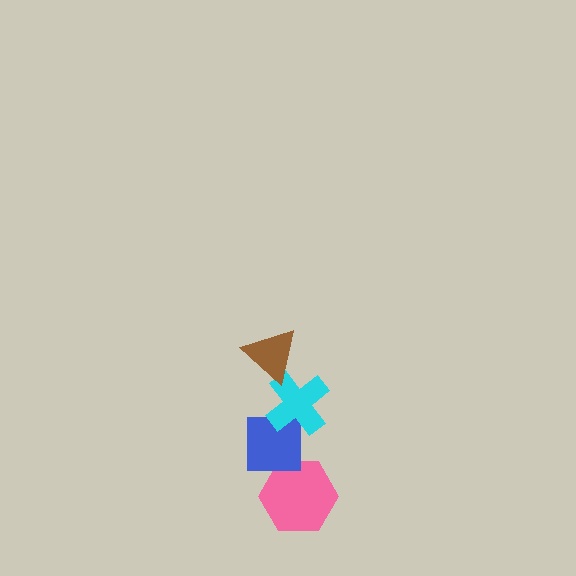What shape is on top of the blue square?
The cyan cross is on top of the blue square.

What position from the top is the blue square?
The blue square is 3rd from the top.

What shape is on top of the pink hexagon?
The blue square is on top of the pink hexagon.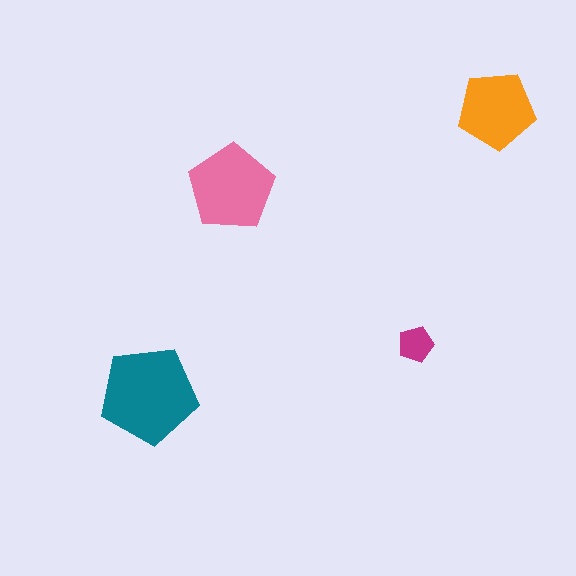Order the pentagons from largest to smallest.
the teal one, the pink one, the orange one, the magenta one.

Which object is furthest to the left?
The teal pentagon is leftmost.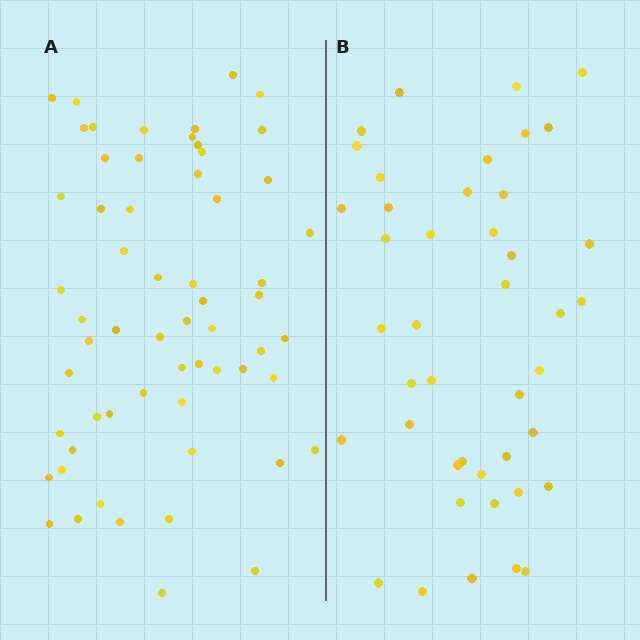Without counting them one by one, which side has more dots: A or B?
Region A (the left region) has more dots.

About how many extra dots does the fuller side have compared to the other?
Region A has approximately 15 more dots than region B.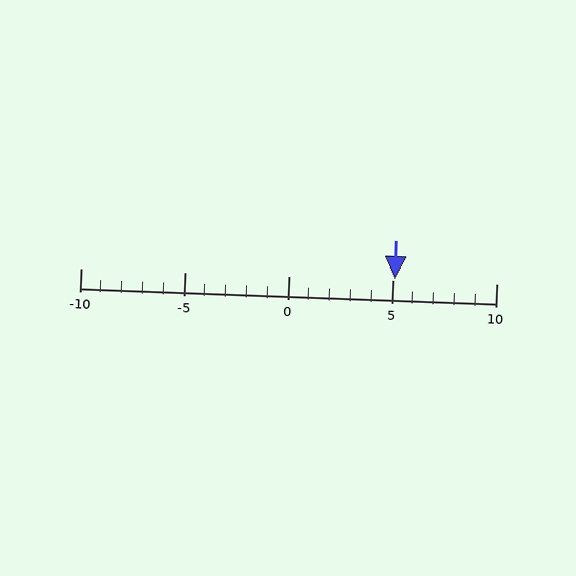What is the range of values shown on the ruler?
The ruler shows values from -10 to 10.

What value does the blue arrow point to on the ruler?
The blue arrow points to approximately 5.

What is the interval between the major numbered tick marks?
The major tick marks are spaced 5 units apart.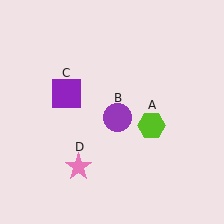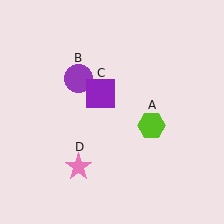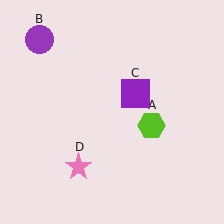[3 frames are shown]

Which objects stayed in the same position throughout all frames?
Lime hexagon (object A) and pink star (object D) remained stationary.